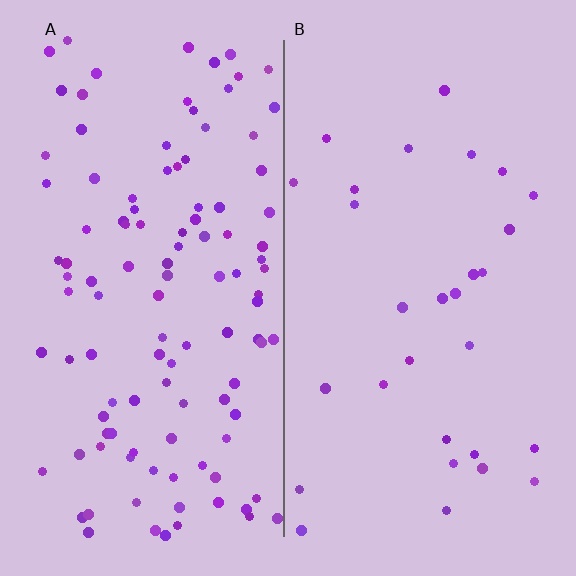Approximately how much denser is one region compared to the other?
Approximately 3.7× — region A over region B.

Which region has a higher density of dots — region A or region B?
A (the left).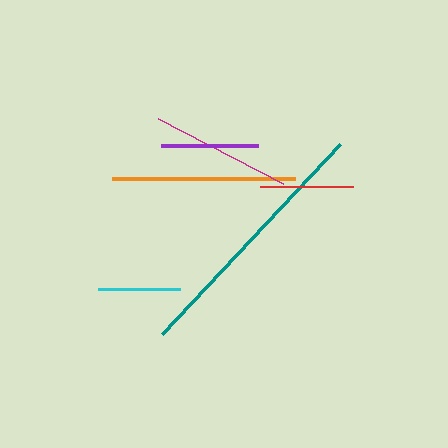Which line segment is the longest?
The teal line is the longest at approximately 260 pixels.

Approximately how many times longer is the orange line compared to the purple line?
The orange line is approximately 1.9 times the length of the purple line.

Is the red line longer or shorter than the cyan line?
The red line is longer than the cyan line.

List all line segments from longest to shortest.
From longest to shortest: teal, orange, magenta, purple, red, cyan.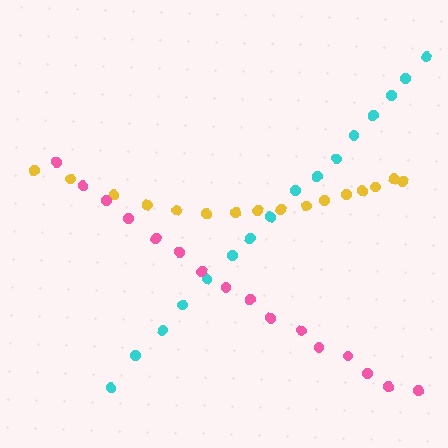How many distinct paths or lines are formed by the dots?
There are 3 distinct paths.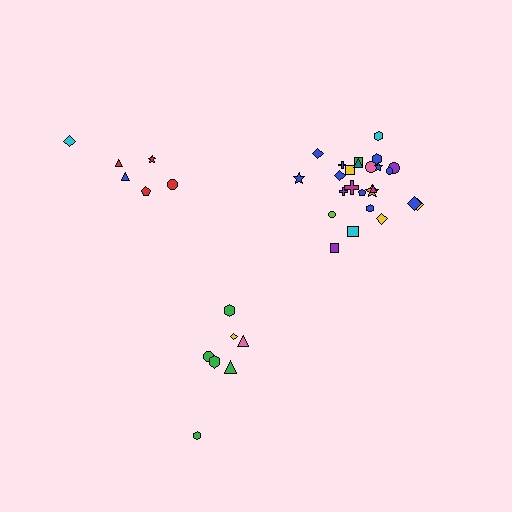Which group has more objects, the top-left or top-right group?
The top-right group.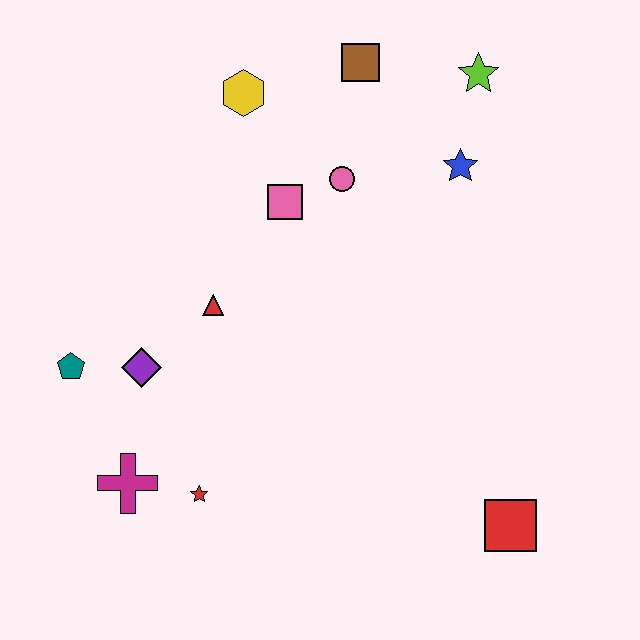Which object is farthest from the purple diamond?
The lime star is farthest from the purple diamond.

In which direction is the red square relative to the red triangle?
The red square is to the right of the red triangle.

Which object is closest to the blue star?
The lime star is closest to the blue star.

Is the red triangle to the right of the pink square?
No